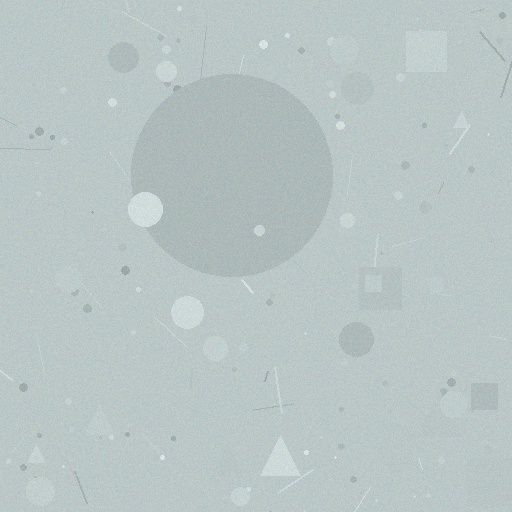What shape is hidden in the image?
A circle is hidden in the image.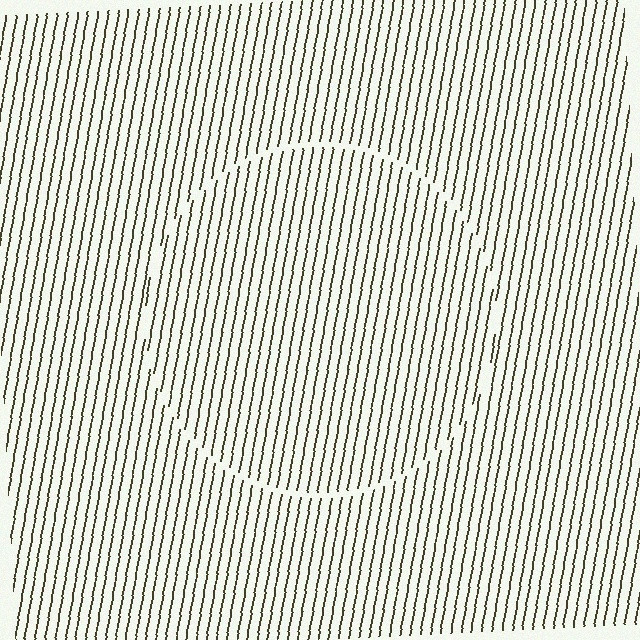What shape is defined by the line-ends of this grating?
An illusory circle. The interior of the shape contains the same grating, shifted by half a period — the contour is defined by the phase discontinuity where line-ends from the inner and outer gratings abut.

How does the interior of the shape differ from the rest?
The interior of the shape contains the same grating, shifted by half a period — the contour is defined by the phase discontinuity where line-ends from the inner and outer gratings abut.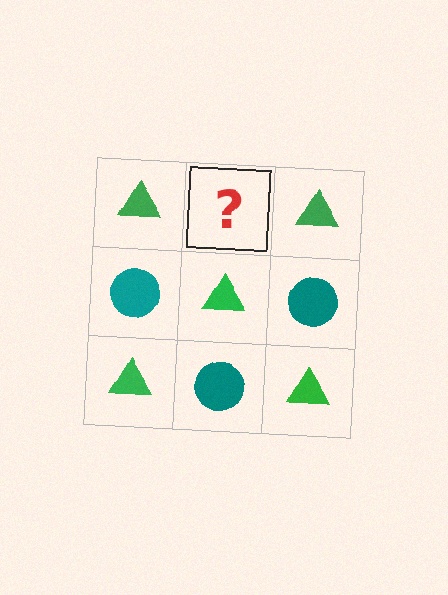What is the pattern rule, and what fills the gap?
The rule is that it alternates green triangle and teal circle in a checkerboard pattern. The gap should be filled with a teal circle.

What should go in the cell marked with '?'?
The missing cell should contain a teal circle.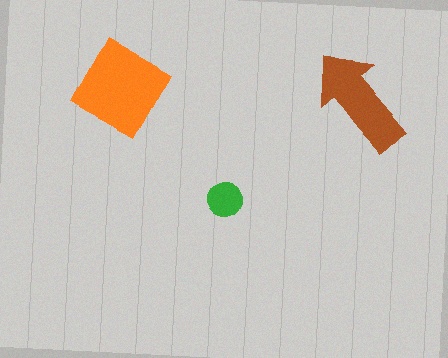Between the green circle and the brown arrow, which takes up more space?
The brown arrow.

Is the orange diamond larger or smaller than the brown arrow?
Larger.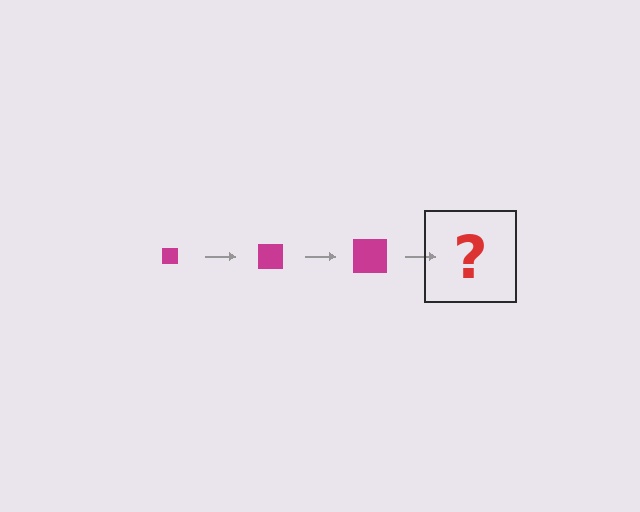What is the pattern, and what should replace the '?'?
The pattern is that the square gets progressively larger each step. The '?' should be a magenta square, larger than the previous one.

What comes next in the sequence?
The next element should be a magenta square, larger than the previous one.